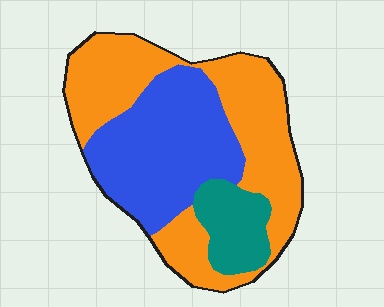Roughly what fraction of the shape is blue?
Blue covers 38% of the shape.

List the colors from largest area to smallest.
From largest to smallest: orange, blue, teal.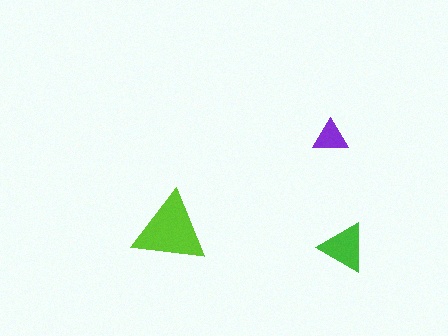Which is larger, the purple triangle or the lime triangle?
The lime one.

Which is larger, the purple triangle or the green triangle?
The green one.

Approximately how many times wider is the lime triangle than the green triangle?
About 1.5 times wider.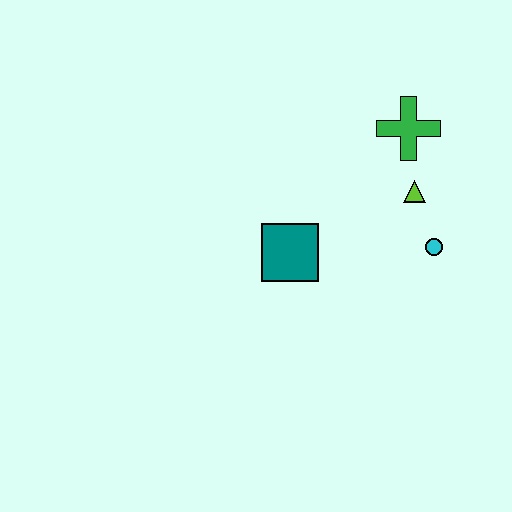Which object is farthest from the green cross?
The teal square is farthest from the green cross.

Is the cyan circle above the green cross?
No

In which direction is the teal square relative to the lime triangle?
The teal square is to the left of the lime triangle.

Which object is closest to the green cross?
The lime triangle is closest to the green cross.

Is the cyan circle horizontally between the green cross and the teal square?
No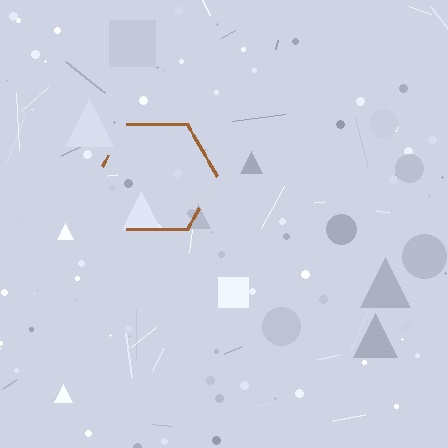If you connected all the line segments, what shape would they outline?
They would outline a hexagon.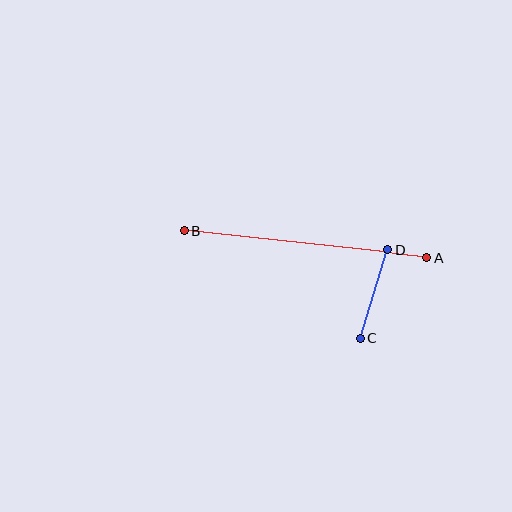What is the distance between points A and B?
The distance is approximately 244 pixels.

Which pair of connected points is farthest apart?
Points A and B are farthest apart.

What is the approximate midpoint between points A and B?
The midpoint is at approximately (306, 244) pixels.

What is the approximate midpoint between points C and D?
The midpoint is at approximately (374, 294) pixels.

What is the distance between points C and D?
The distance is approximately 93 pixels.